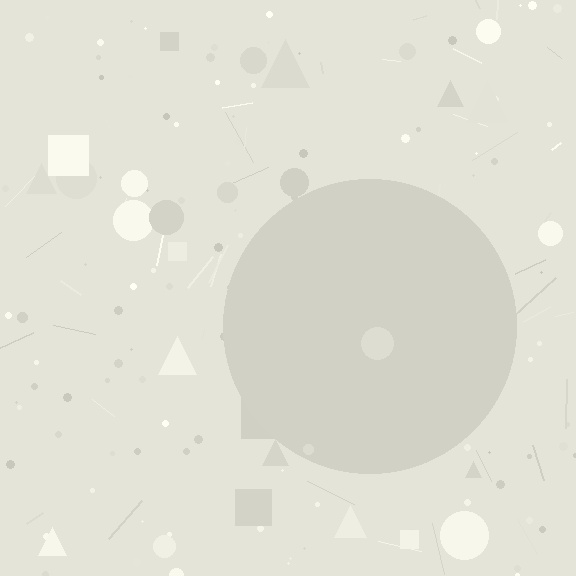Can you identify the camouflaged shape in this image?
The camouflaged shape is a circle.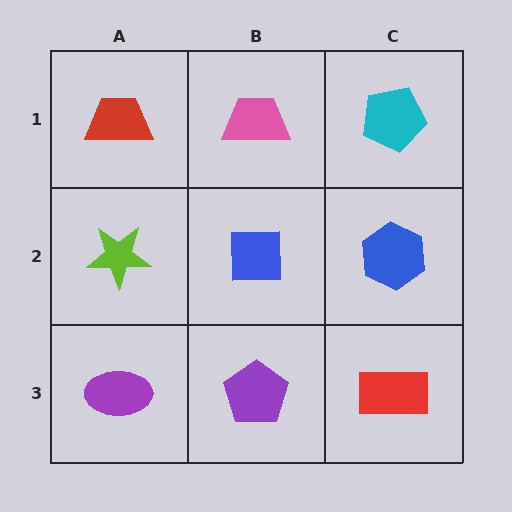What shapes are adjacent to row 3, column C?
A blue hexagon (row 2, column C), a purple pentagon (row 3, column B).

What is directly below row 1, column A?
A lime star.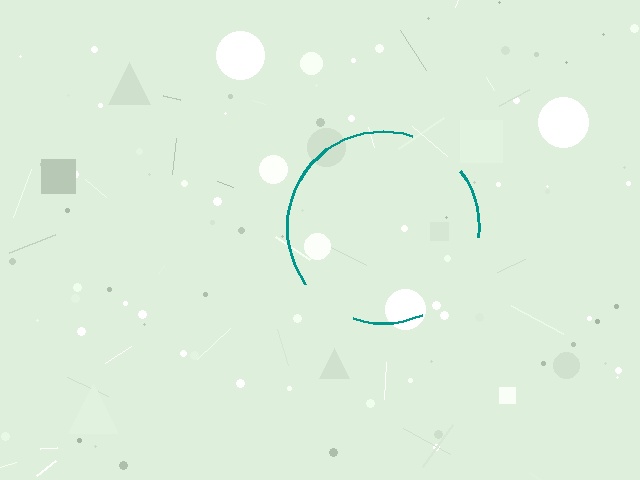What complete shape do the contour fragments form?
The contour fragments form a circle.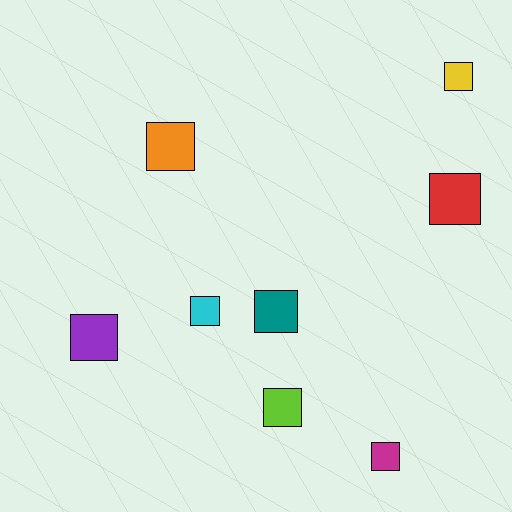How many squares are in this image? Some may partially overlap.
There are 8 squares.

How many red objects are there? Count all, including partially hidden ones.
There is 1 red object.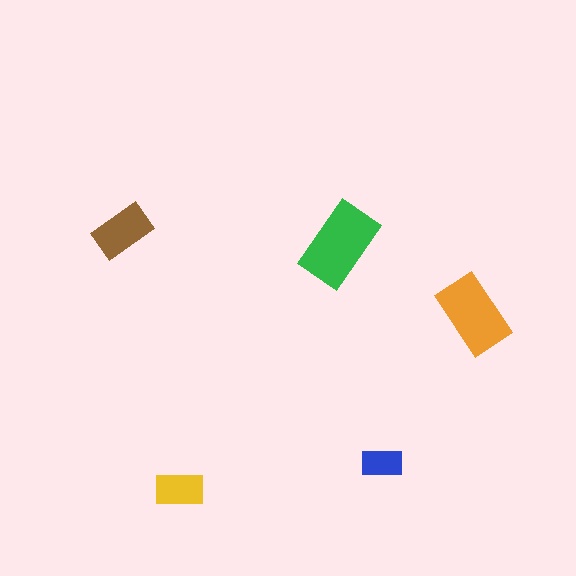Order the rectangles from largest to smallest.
the green one, the orange one, the brown one, the yellow one, the blue one.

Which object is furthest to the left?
The brown rectangle is leftmost.